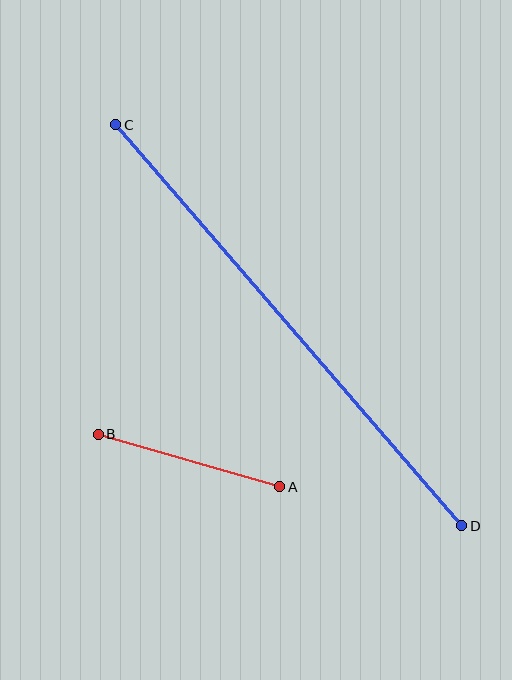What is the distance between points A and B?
The distance is approximately 189 pixels.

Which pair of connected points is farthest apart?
Points C and D are farthest apart.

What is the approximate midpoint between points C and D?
The midpoint is at approximately (289, 325) pixels.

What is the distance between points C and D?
The distance is approximately 529 pixels.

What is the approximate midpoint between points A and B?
The midpoint is at approximately (189, 460) pixels.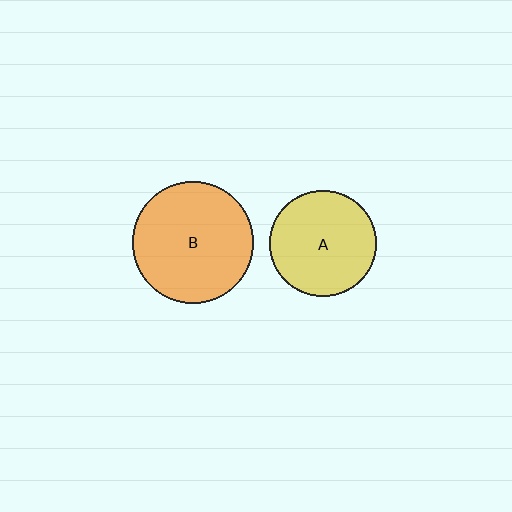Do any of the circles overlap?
No, none of the circles overlap.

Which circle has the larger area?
Circle B (orange).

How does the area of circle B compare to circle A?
Approximately 1.3 times.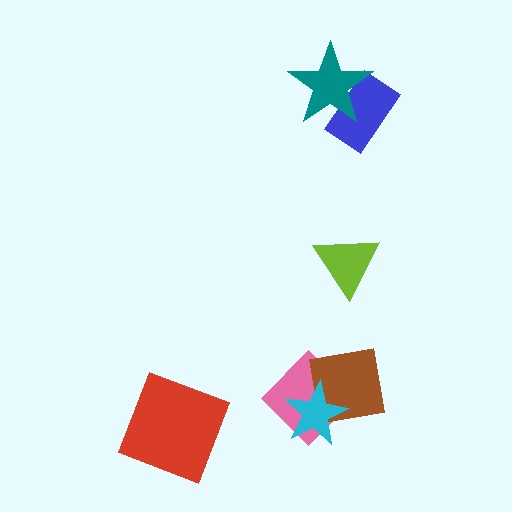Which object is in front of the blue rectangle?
The teal star is in front of the blue rectangle.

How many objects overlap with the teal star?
1 object overlaps with the teal star.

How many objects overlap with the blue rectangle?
1 object overlaps with the blue rectangle.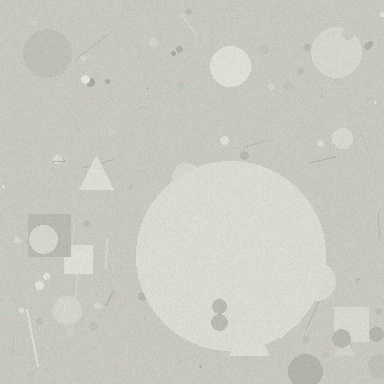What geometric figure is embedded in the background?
A circle is embedded in the background.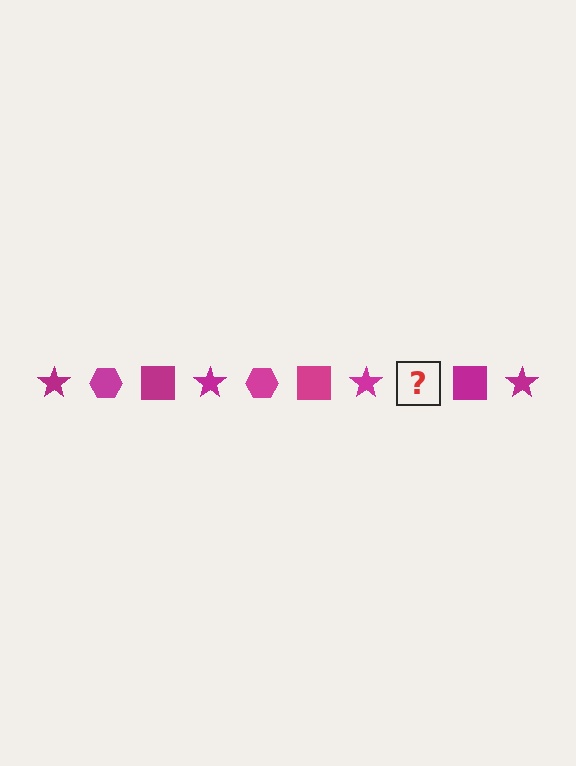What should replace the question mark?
The question mark should be replaced with a magenta hexagon.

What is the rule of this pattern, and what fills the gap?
The rule is that the pattern cycles through star, hexagon, square shapes in magenta. The gap should be filled with a magenta hexagon.